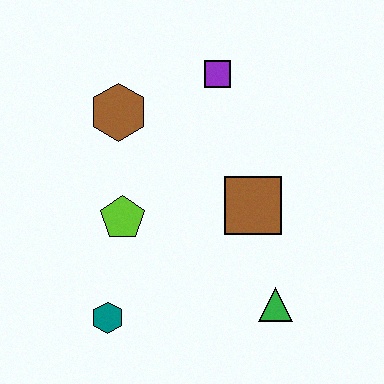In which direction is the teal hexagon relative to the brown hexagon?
The teal hexagon is below the brown hexagon.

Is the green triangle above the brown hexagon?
No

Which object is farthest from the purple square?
The teal hexagon is farthest from the purple square.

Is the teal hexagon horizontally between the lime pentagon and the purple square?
No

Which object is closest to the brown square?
The green triangle is closest to the brown square.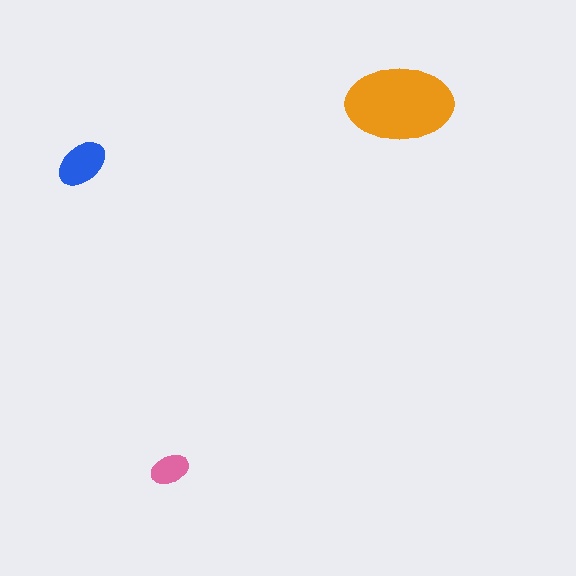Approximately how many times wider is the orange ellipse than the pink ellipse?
About 3 times wider.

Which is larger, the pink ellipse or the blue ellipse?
The blue one.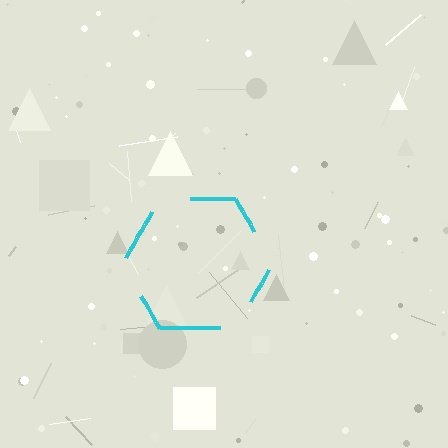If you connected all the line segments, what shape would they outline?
They would outline a hexagon.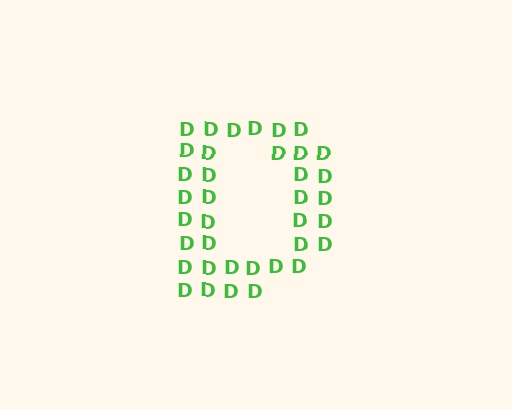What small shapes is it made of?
It is made of small letter D's.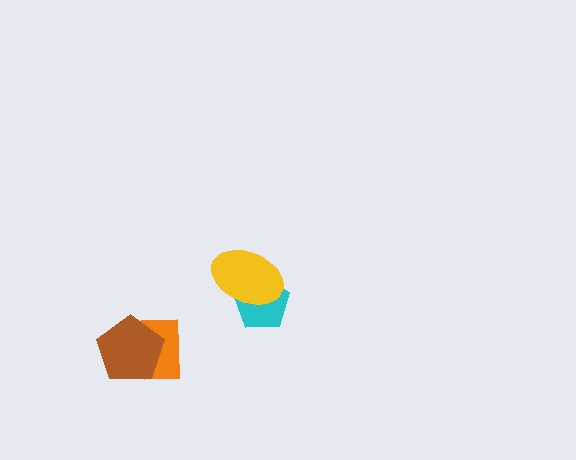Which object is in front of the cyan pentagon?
The yellow ellipse is in front of the cyan pentagon.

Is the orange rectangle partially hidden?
Yes, it is partially covered by another shape.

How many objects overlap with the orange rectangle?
1 object overlaps with the orange rectangle.